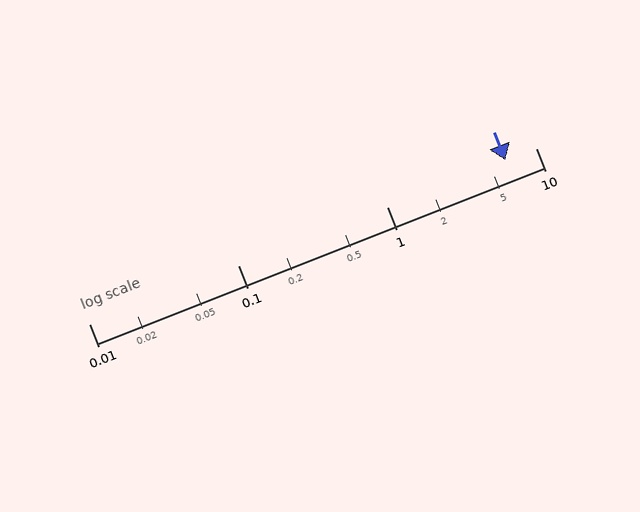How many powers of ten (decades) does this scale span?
The scale spans 3 decades, from 0.01 to 10.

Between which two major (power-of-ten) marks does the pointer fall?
The pointer is between 1 and 10.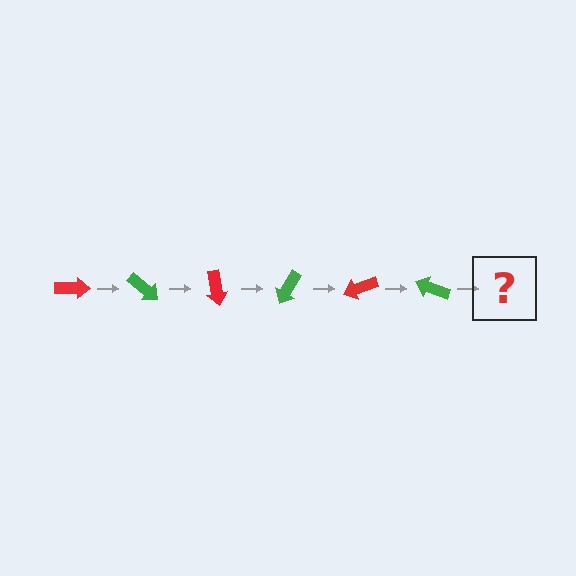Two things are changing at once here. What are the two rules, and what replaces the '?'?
The two rules are that it rotates 40 degrees each step and the color cycles through red and green. The '?' should be a red arrow, rotated 240 degrees from the start.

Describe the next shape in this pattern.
It should be a red arrow, rotated 240 degrees from the start.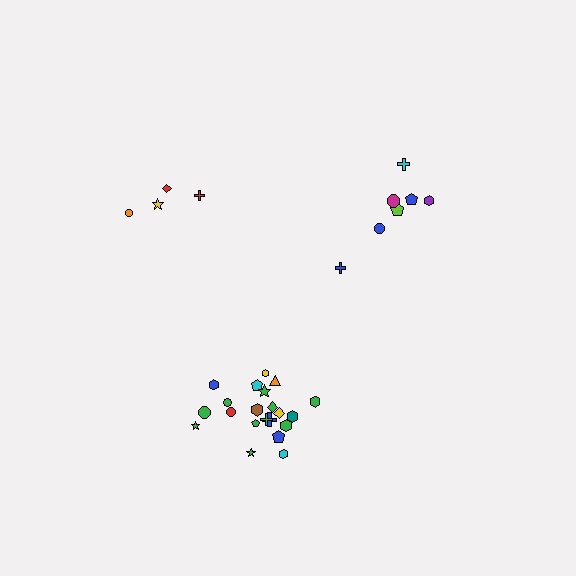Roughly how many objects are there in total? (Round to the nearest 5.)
Roughly 35 objects in total.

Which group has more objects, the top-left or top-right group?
The top-right group.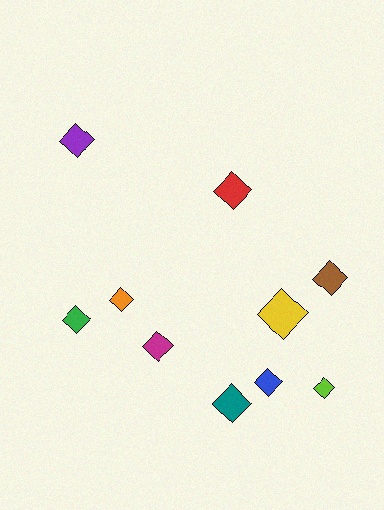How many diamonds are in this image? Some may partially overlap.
There are 10 diamonds.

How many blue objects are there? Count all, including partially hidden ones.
There is 1 blue object.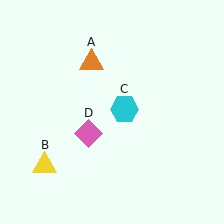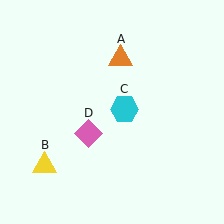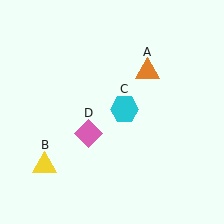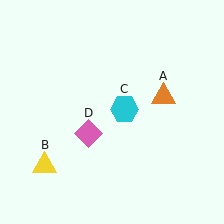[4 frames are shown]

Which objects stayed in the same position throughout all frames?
Yellow triangle (object B) and cyan hexagon (object C) and pink diamond (object D) remained stationary.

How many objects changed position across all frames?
1 object changed position: orange triangle (object A).